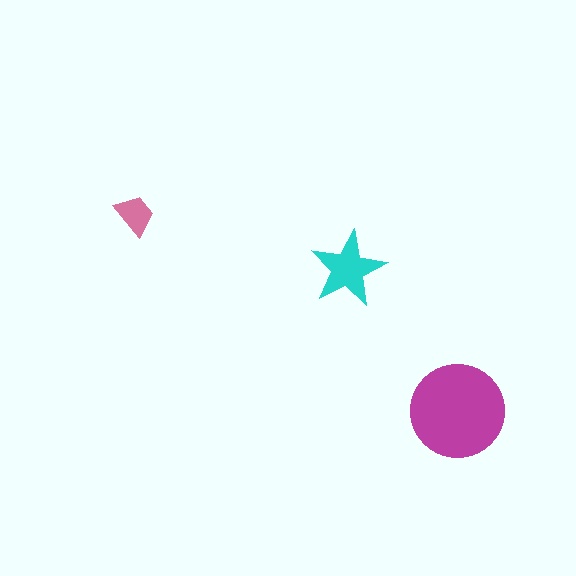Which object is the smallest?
The pink trapezoid.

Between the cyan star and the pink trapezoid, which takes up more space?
The cyan star.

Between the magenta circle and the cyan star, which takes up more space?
The magenta circle.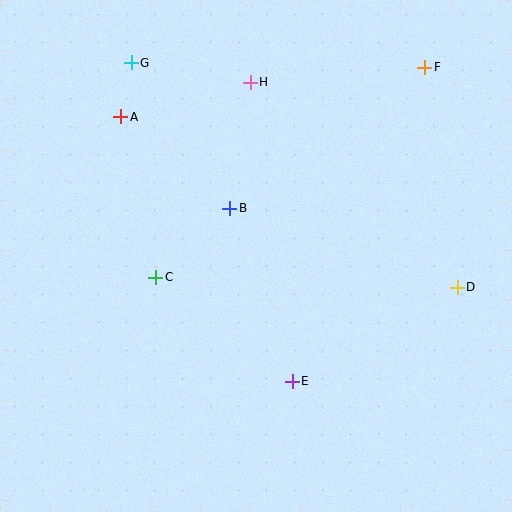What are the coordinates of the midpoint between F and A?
The midpoint between F and A is at (273, 92).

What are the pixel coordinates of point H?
Point H is at (250, 82).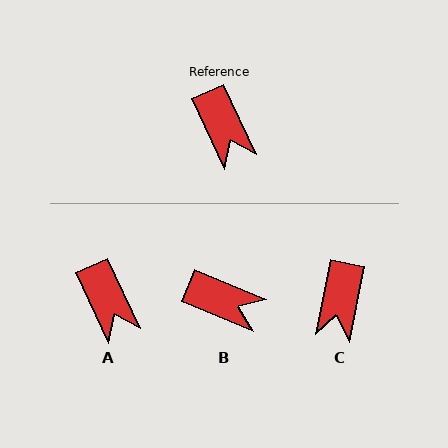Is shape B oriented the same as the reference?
No, it is off by about 42 degrees.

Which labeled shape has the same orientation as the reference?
A.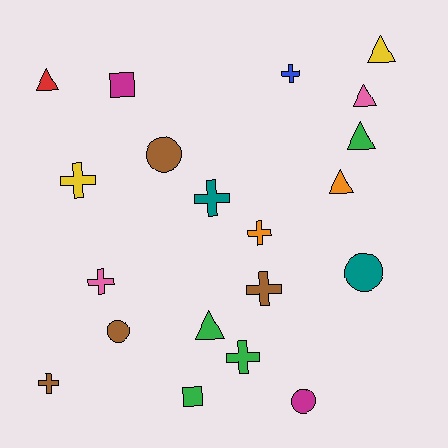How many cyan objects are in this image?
There are no cyan objects.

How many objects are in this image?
There are 20 objects.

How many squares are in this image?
There are 2 squares.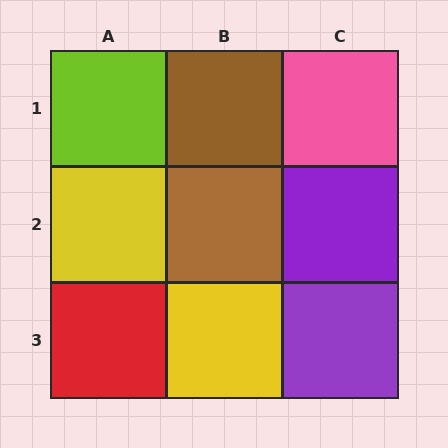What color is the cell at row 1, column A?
Lime.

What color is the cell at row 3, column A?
Red.